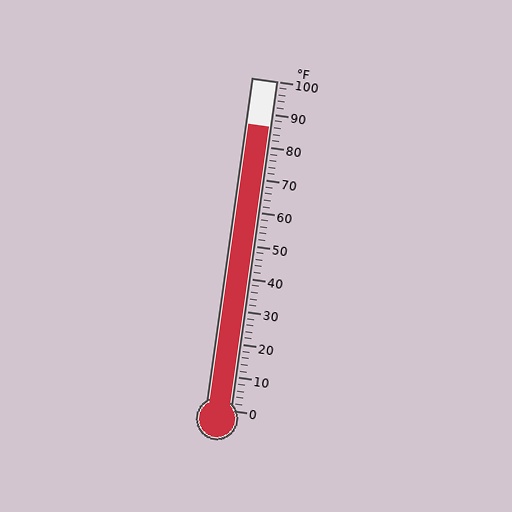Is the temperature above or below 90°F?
The temperature is below 90°F.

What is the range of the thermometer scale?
The thermometer scale ranges from 0°F to 100°F.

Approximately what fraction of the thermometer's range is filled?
The thermometer is filled to approximately 85% of its range.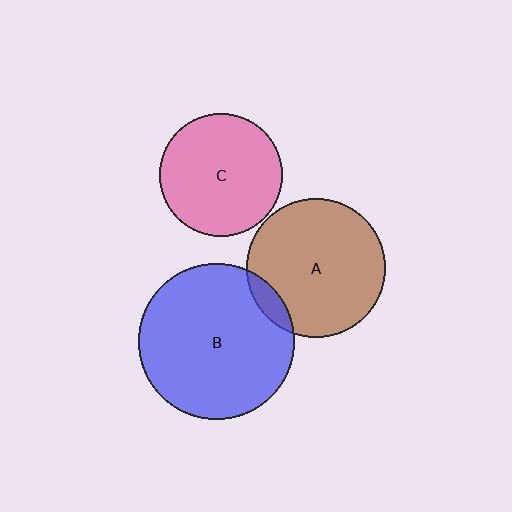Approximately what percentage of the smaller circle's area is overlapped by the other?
Approximately 10%.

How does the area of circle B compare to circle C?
Approximately 1.6 times.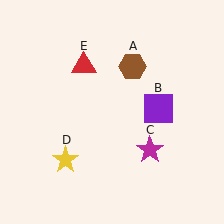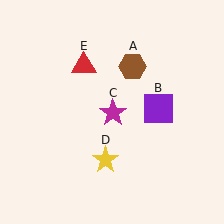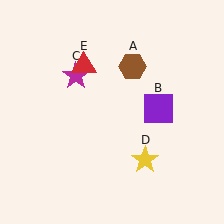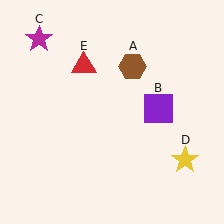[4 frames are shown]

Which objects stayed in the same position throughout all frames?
Brown hexagon (object A) and purple square (object B) and red triangle (object E) remained stationary.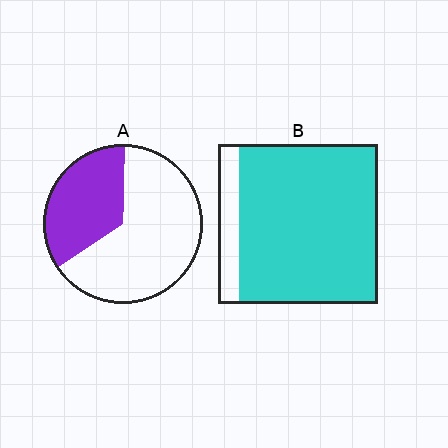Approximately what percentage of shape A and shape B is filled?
A is approximately 35% and B is approximately 85%.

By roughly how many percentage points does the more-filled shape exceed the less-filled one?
By roughly 50 percentage points (B over A).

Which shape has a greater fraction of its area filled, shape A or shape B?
Shape B.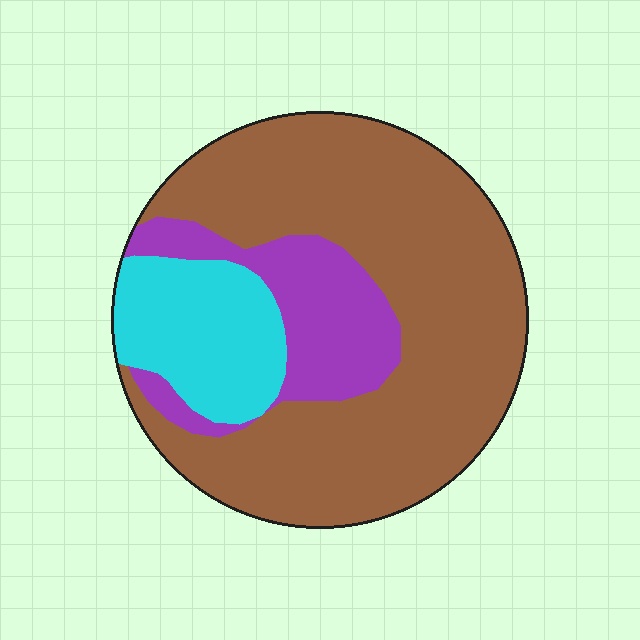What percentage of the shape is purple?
Purple covers roughly 15% of the shape.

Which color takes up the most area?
Brown, at roughly 65%.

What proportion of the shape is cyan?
Cyan takes up about one sixth (1/6) of the shape.